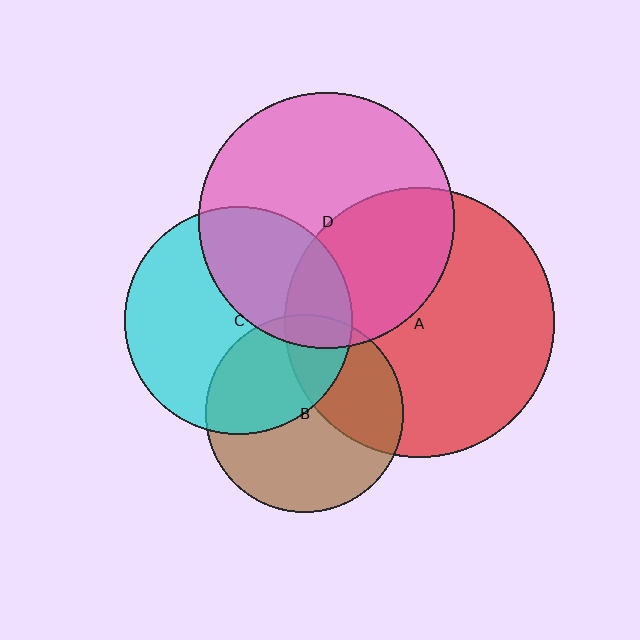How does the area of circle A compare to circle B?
Approximately 1.8 times.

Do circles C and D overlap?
Yes.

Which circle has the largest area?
Circle A (red).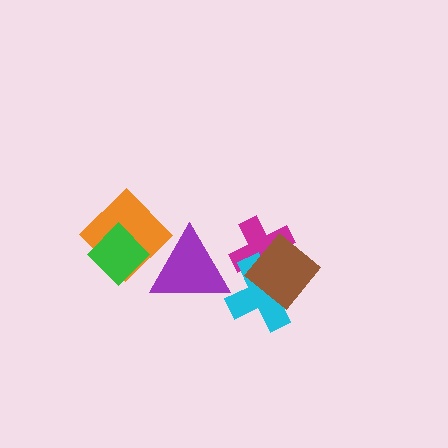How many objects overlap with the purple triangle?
1 object overlaps with the purple triangle.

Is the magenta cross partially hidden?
Yes, it is partially covered by another shape.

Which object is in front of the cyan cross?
The brown diamond is in front of the cyan cross.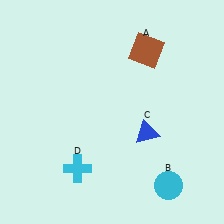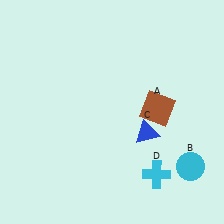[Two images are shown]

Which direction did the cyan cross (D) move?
The cyan cross (D) moved right.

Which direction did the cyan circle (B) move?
The cyan circle (B) moved right.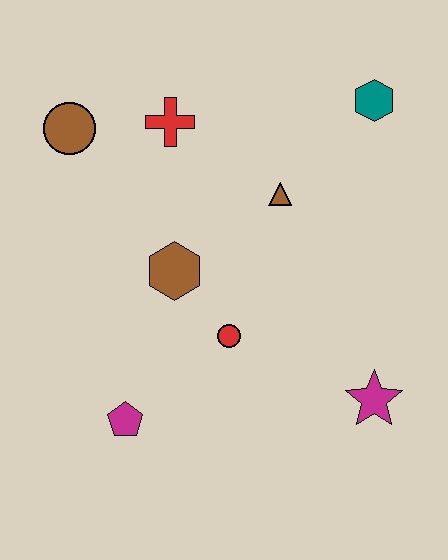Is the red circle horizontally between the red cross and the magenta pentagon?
No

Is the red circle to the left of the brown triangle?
Yes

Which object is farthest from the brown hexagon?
The teal hexagon is farthest from the brown hexagon.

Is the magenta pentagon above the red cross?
No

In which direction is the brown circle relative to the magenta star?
The brown circle is to the left of the magenta star.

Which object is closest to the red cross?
The brown circle is closest to the red cross.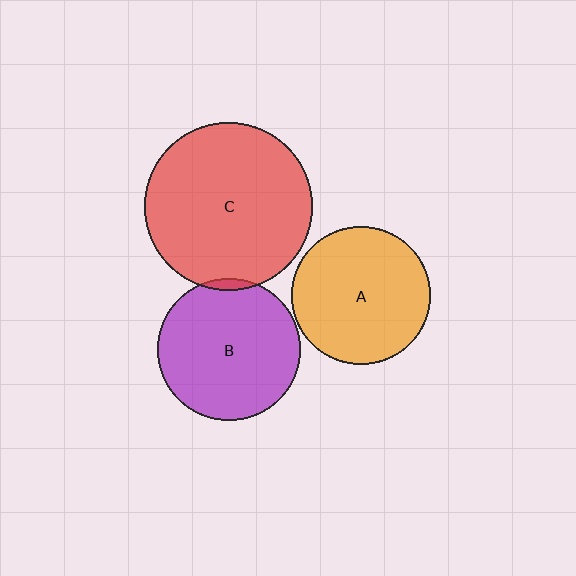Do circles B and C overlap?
Yes.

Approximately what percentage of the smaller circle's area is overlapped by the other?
Approximately 5%.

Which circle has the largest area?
Circle C (red).